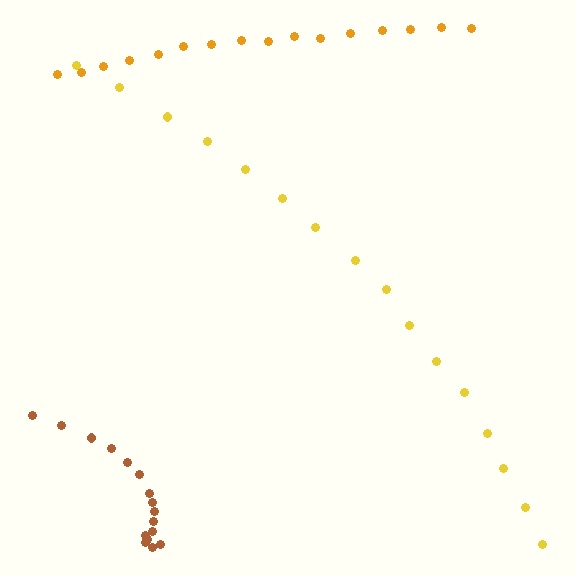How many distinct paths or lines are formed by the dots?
There are 3 distinct paths.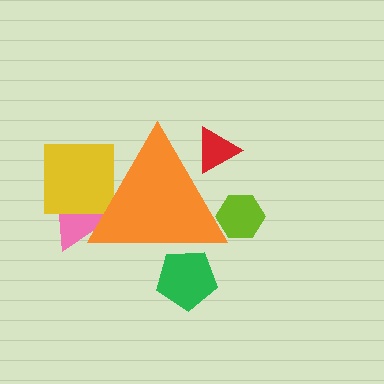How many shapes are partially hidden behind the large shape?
5 shapes are partially hidden.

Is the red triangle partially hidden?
Yes, the red triangle is partially hidden behind the orange triangle.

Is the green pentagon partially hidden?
Yes, the green pentagon is partially hidden behind the orange triangle.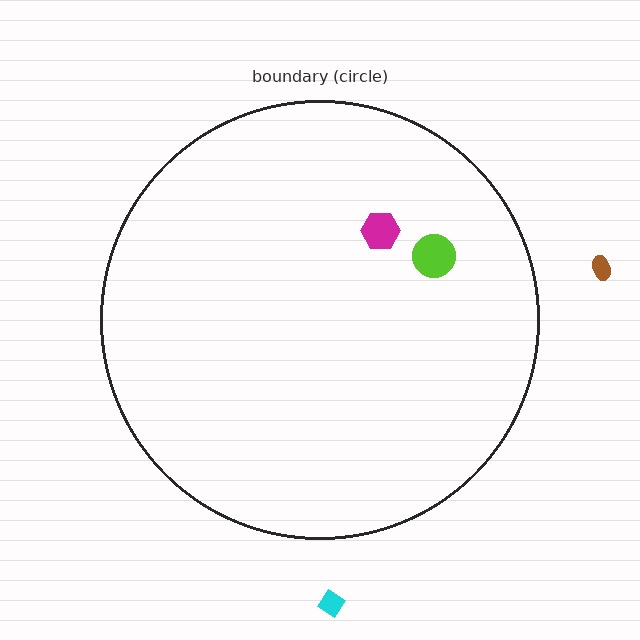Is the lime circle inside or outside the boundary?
Inside.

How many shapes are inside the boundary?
2 inside, 2 outside.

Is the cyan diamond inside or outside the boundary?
Outside.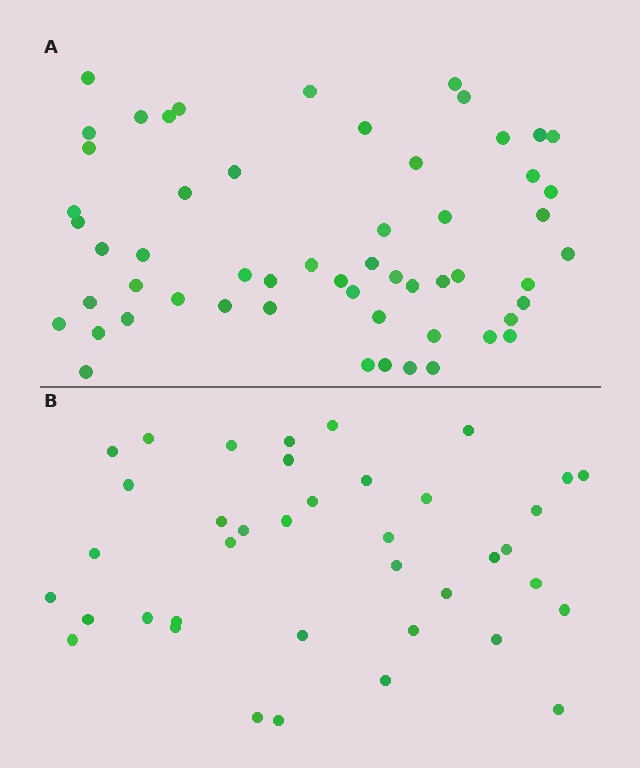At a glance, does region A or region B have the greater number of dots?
Region A (the top region) has more dots.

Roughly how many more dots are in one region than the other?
Region A has approximately 15 more dots than region B.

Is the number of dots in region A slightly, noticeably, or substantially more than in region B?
Region A has noticeably more, but not dramatically so. The ratio is roughly 1.4 to 1.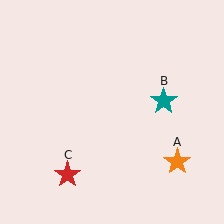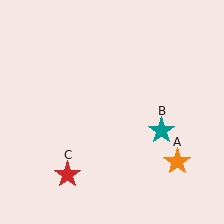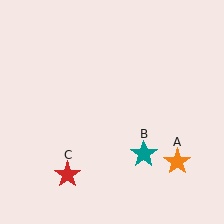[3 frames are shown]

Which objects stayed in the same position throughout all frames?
Orange star (object A) and red star (object C) remained stationary.